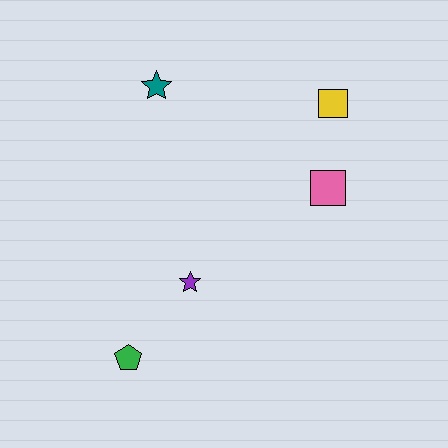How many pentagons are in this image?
There is 1 pentagon.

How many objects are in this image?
There are 5 objects.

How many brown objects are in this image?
There are no brown objects.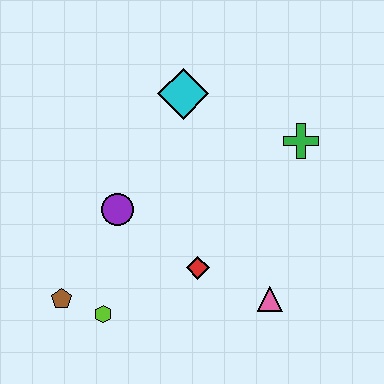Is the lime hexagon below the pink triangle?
Yes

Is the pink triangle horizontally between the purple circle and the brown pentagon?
No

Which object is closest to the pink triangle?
The red diamond is closest to the pink triangle.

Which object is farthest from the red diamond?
The cyan diamond is farthest from the red diamond.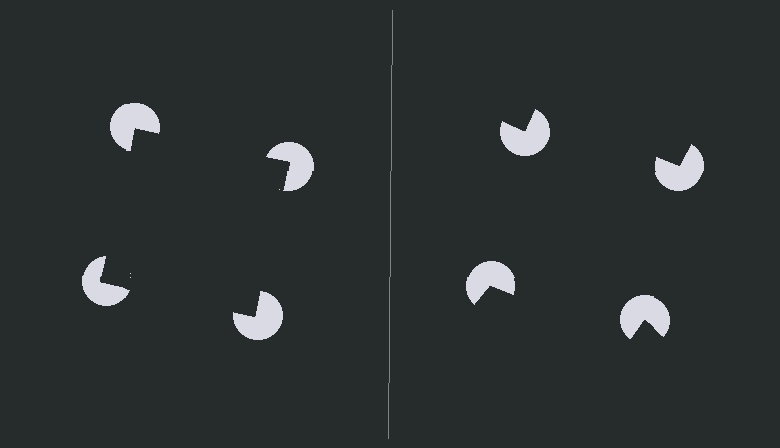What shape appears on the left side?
An illusory square.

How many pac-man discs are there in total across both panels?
8 — 4 on each side.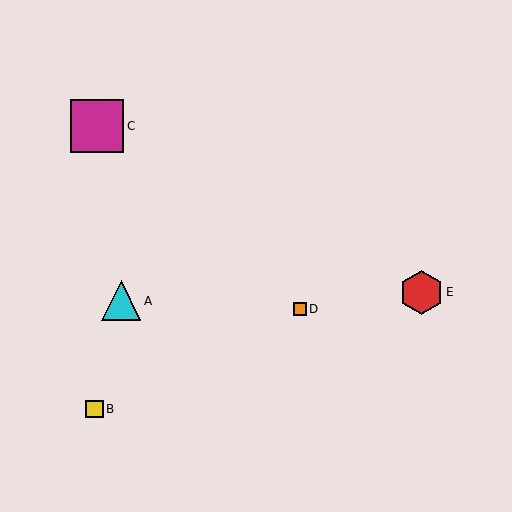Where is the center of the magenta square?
The center of the magenta square is at (97, 126).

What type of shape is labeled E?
Shape E is a red hexagon.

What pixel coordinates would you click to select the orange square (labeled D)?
Click at (300, 309) to select the orange square D.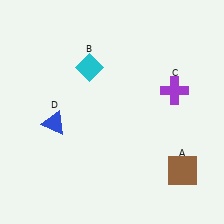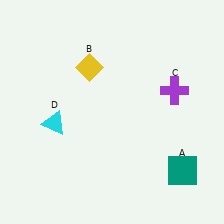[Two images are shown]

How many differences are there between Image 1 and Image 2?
There are 3 differences between the two images.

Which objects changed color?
A changed from brown to teal. B changed from cyan to yellow. D changed from blue to cyan.